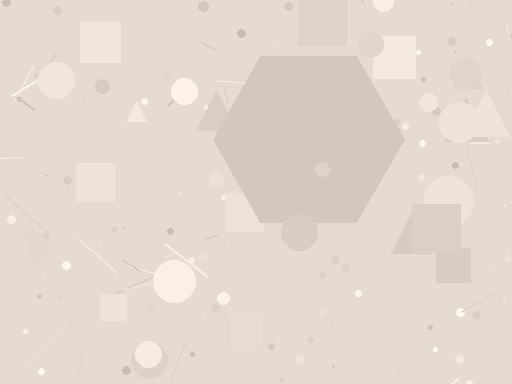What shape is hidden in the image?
A hexagon is hidden in the image.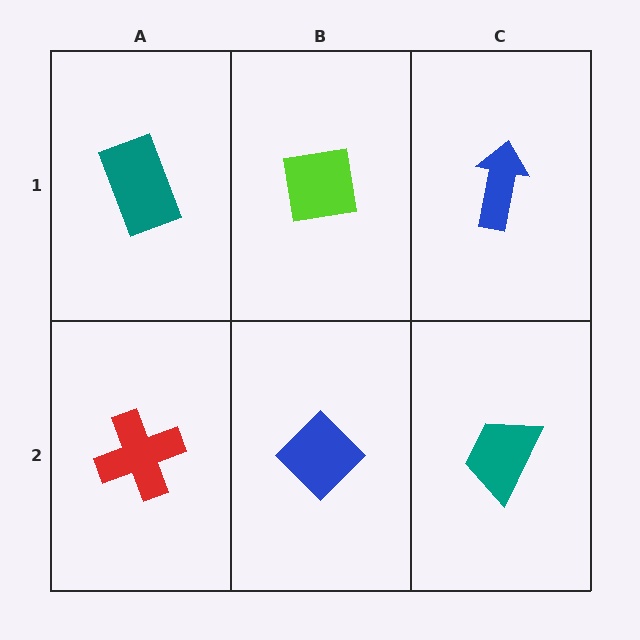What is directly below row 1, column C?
A teal trapezoid.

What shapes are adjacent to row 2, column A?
A teal rectangle (row 1, column A), a blue diamond (row 2, column B).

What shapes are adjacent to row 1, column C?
A teal trapezoid (row 2, column C), a lime square (row 1, column B).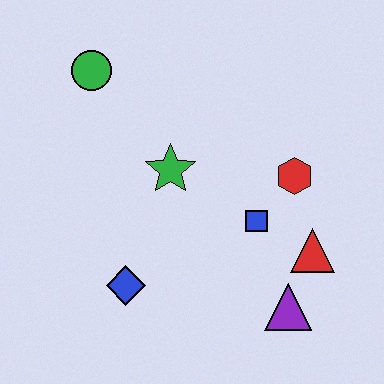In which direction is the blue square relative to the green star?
The blue square is to the right of the green star.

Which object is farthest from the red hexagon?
The green circle is farthest from the red hexagon.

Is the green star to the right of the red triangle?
No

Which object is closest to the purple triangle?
The red triangle is closest to the purple triangle.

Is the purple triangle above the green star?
No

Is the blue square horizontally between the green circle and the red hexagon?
Yes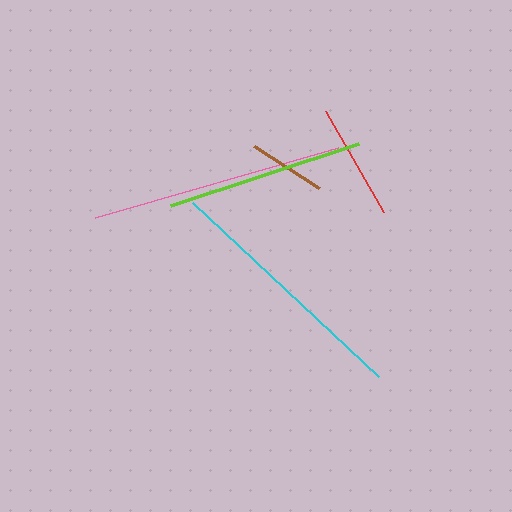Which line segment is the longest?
The cyan line is the longest at approximately 254 pixels.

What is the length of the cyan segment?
The cyan segment is approximately 254 pixels long.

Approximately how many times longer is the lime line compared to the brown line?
The lime line is approximately 2.5 times the length of the brown line.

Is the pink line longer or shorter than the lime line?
The pink line is longer than the lime line.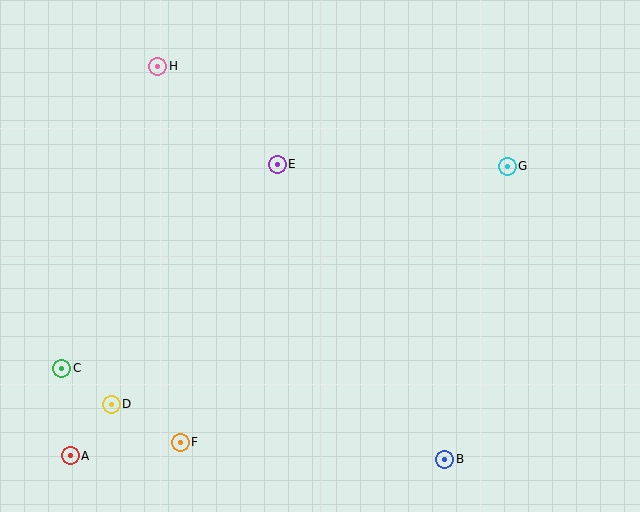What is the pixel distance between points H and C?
The distance between H and C is 317 pixels.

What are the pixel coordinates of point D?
Point D is at (111, 404).